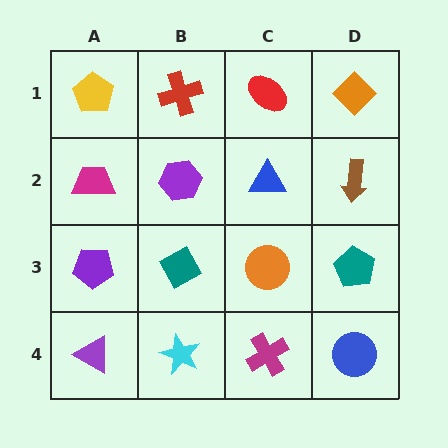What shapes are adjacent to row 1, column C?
A blue triangle (row 2, column C), a red cross (row 1, column B), an orange diamond (row 1, column D).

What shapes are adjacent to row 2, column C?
A red ellipse (row 1, column C), an orange circle (row 3, column C), a purple hexagon (row 2, column B), a brown arrow (row 2, column D).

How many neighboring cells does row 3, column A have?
3.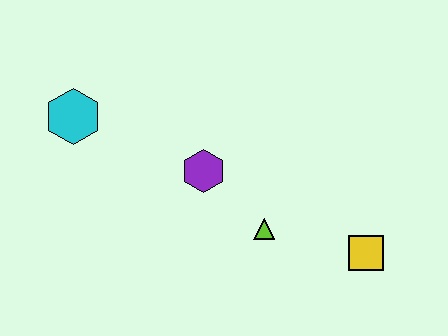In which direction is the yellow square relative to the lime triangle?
The yellow square is to the right of the lime triangle.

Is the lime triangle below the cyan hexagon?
Yes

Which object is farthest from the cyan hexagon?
The yellow square is farthest from the cyan hexagon.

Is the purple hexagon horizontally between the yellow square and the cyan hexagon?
Yes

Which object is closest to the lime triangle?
The purple hexagon is closest to the lime triangle.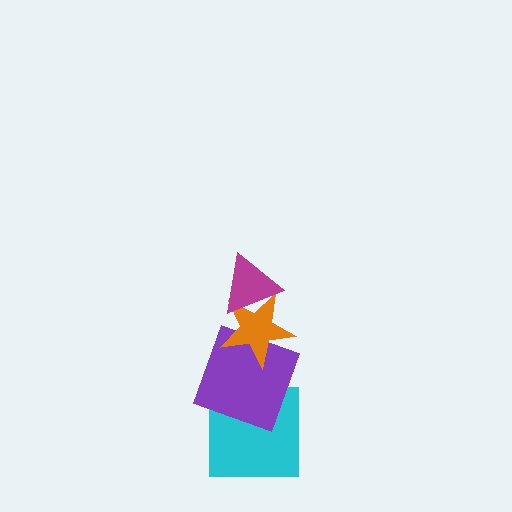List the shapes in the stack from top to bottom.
From top to bottom: the magenta triangle, the orange star, the purple square, the cyan square.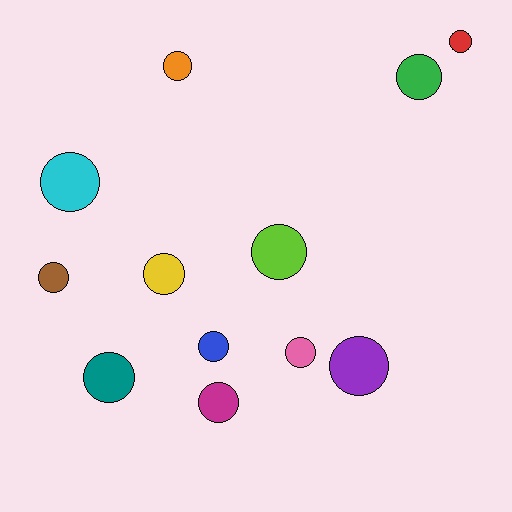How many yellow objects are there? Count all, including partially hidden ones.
There is 1 yellow object.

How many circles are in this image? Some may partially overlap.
There are 12 circles.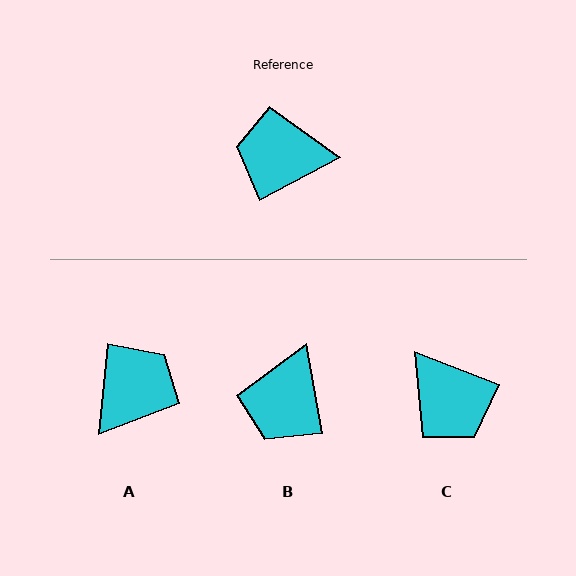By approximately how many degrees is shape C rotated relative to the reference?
Approximately 131 degrees counter-clockwise.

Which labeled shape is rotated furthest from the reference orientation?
C, about 131 degrees away.